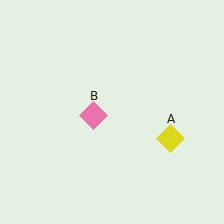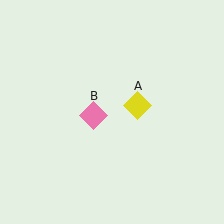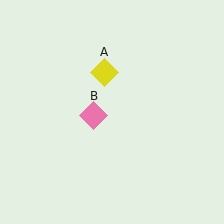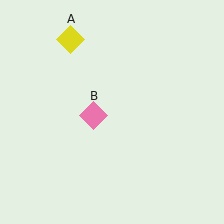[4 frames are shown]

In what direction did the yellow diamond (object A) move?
The yellow diamond (object A) moved up and to the left.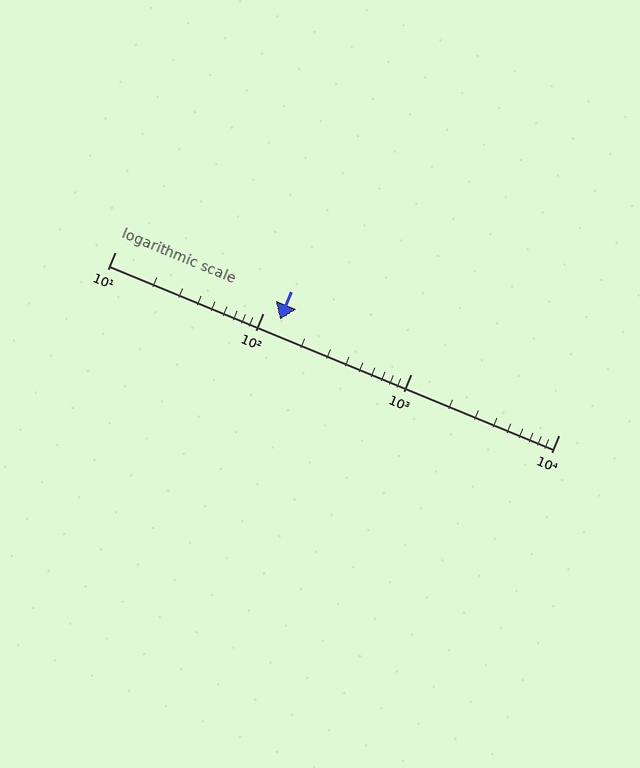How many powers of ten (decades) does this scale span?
The scale spans 3 decades, from 10 to 10000.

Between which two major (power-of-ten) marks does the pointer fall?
The pointer is between 100 and 1000.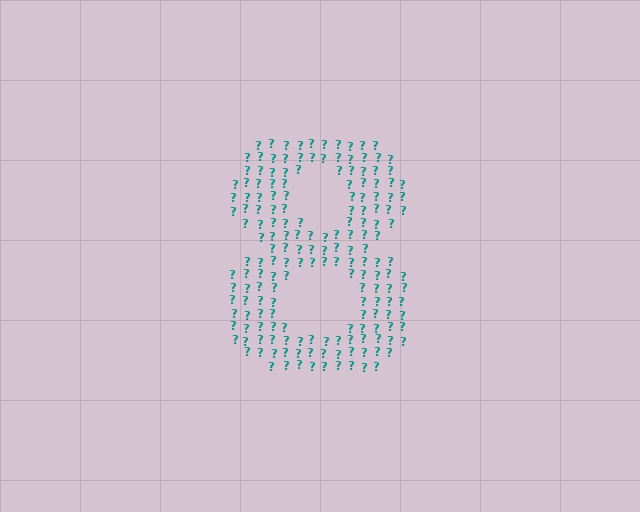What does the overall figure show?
The overall figure shows the digit 8.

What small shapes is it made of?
It is made of small question marks.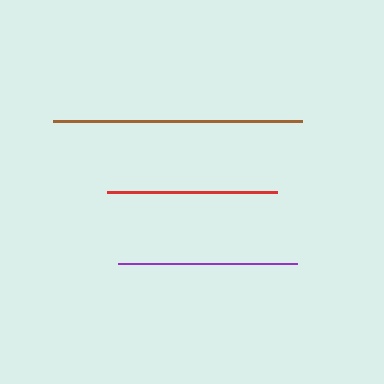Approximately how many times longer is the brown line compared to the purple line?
The brown line is approximately 1.4 times the length of the purple line.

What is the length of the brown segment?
The brown segment is approximately 249 pixels long.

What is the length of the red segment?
The red segment is approximately 170 pixels long.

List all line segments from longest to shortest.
From longest to shortest: brown, purple, red.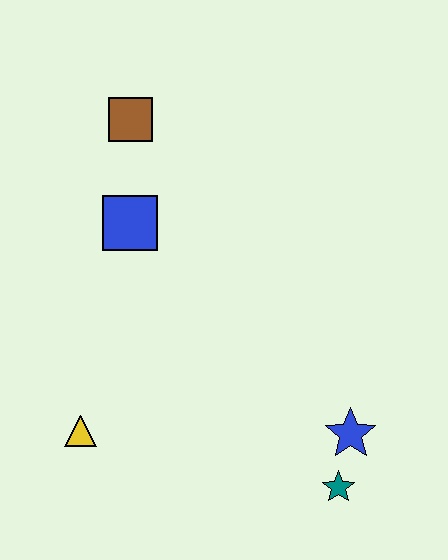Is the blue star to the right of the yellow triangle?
Yes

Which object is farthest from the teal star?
The brown square is farthest from the teal star.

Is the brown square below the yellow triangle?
No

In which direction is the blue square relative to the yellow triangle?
The blue square is above the yellow triangle.